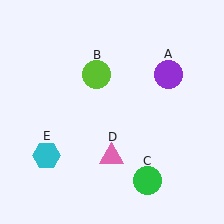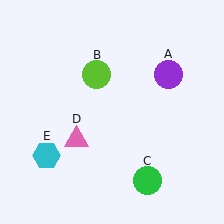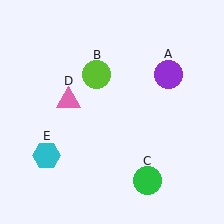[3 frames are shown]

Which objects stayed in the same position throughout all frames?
Purple circle (object A) and lime circle (object B) and green circle (object C) and cyan hexagon (object E) remained stationary.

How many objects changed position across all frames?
1 object changed position: pink triangle (object D).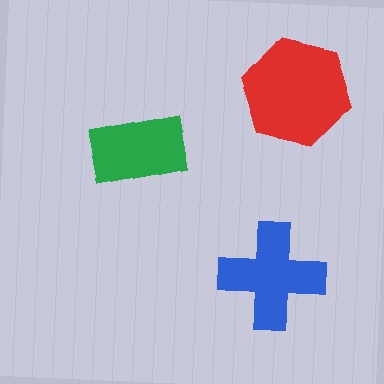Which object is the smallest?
The green rectangle.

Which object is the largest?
The red hexagon.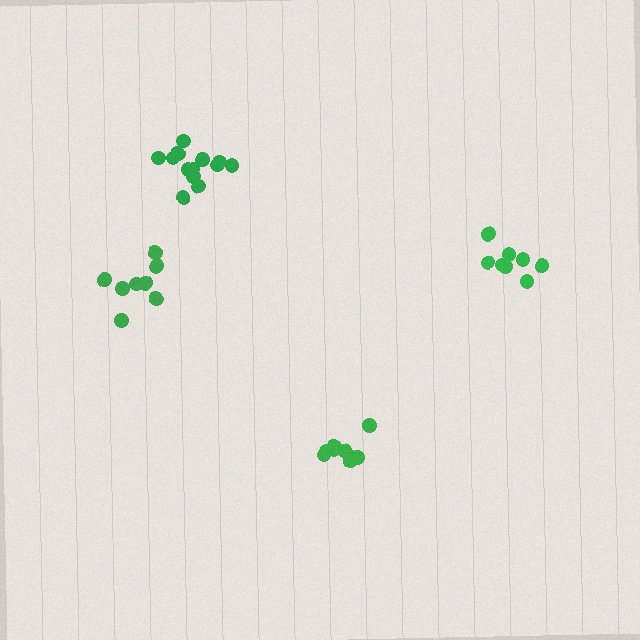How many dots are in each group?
Group 1: 8 dots, Group 2: 13 dots, Group 3: 9 dots, Group 4: 9 dots (39 total).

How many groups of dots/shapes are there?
There are 4 groups.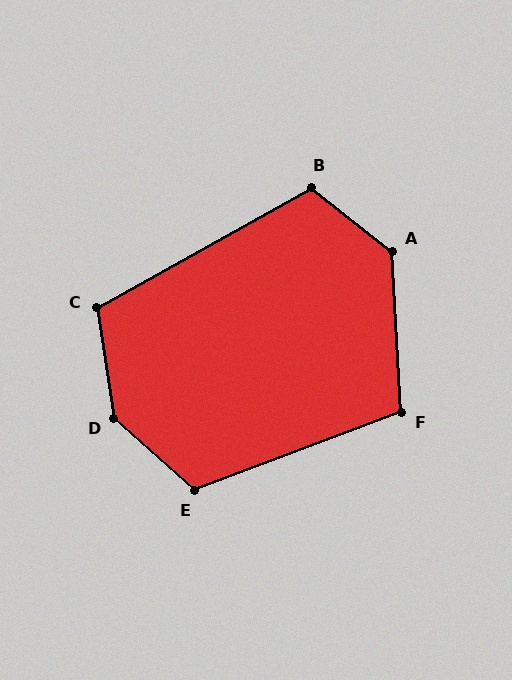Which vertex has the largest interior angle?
D, at approximately 140 degrees.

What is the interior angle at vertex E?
Approximately 118 degrees (obtuse).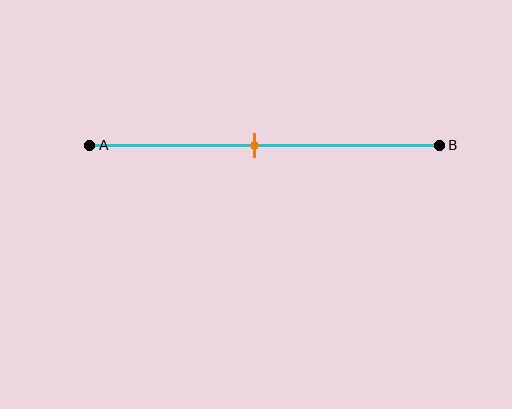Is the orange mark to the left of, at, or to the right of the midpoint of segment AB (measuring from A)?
The orange mark is approximately at the midpoint of segment AB.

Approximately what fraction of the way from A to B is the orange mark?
The orange mark is approximately 45% of the way from A to B.